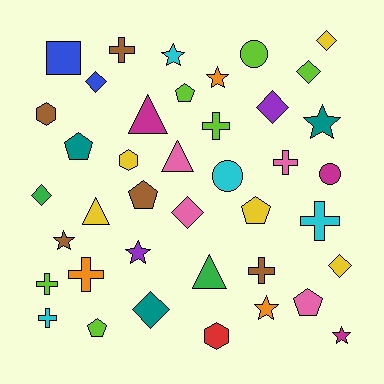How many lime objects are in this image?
There are 6 lime objects.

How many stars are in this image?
There are 7 stars.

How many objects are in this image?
There are 40 objects.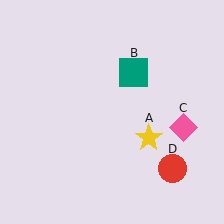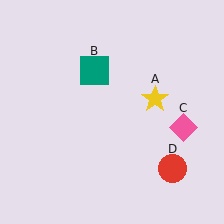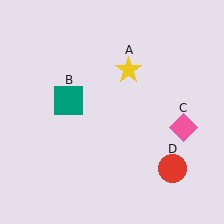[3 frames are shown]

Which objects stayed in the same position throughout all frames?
Pink diamond (object C) and red circle (object D) remained stationary.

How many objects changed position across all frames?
2 objects changed position: yellow star (object A), teal square (object B).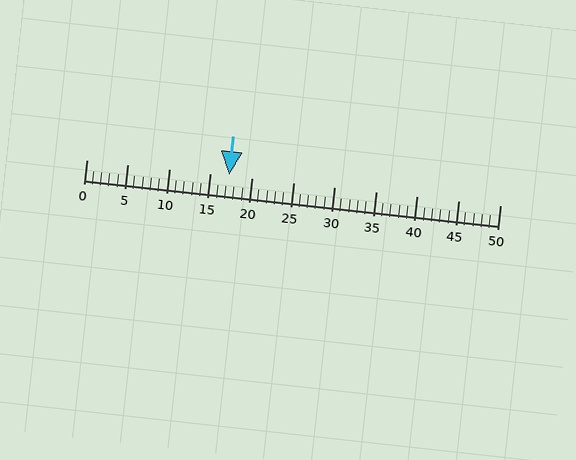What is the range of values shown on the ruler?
The ruler shows values from 0 to 50.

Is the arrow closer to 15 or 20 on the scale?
The arrow is closer to 15.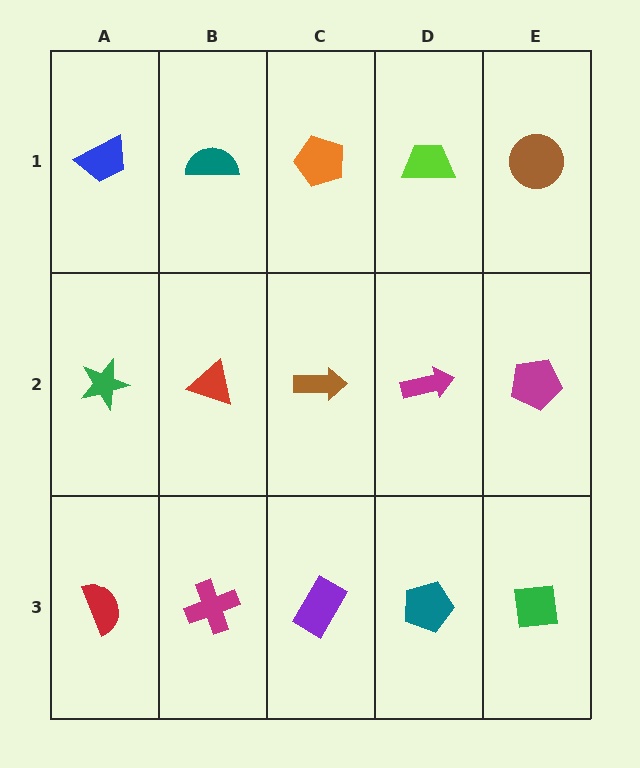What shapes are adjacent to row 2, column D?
A lime trapezoid (row 1, column D), a teal pentagon (row 3, column D), a brown arrow (row 2, column C), a magenta pentagon (row 2, column E).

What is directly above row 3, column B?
A red triangle.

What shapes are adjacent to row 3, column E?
A magenta pentagon (row 2, column E), a teal pentagon (row 3, column D).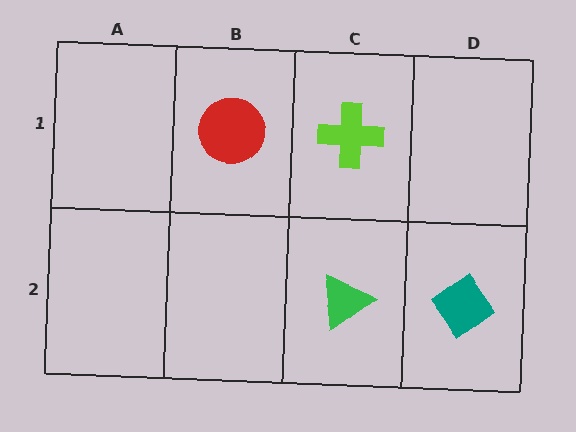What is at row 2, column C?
A green triangle.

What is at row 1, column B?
A red circle.